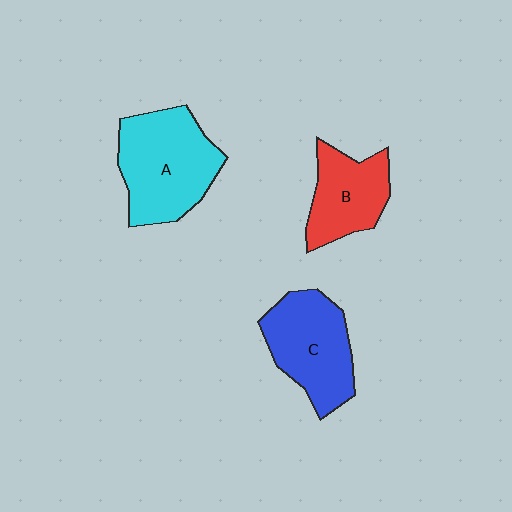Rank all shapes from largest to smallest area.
From largest to smallest: A (cyan), C (blue), B (red).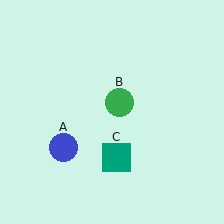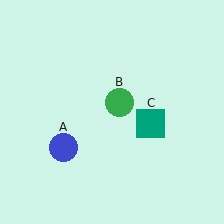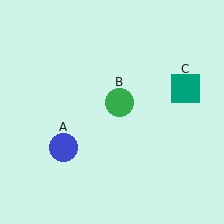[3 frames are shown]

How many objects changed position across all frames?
1 object changed position: teal square (object C).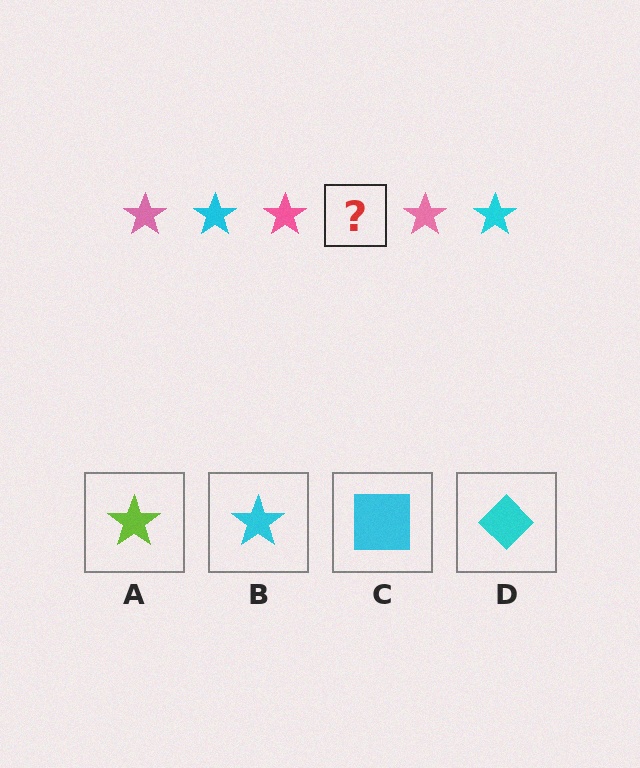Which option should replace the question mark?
Option B.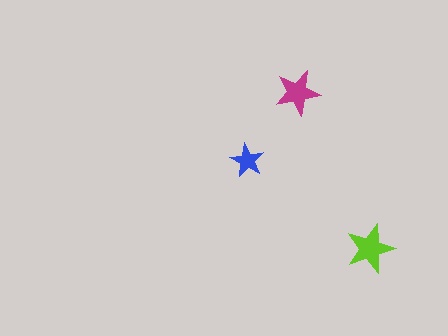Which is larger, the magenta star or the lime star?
The lime one.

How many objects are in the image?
There are 3 objects in the image.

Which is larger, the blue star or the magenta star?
The magenta one.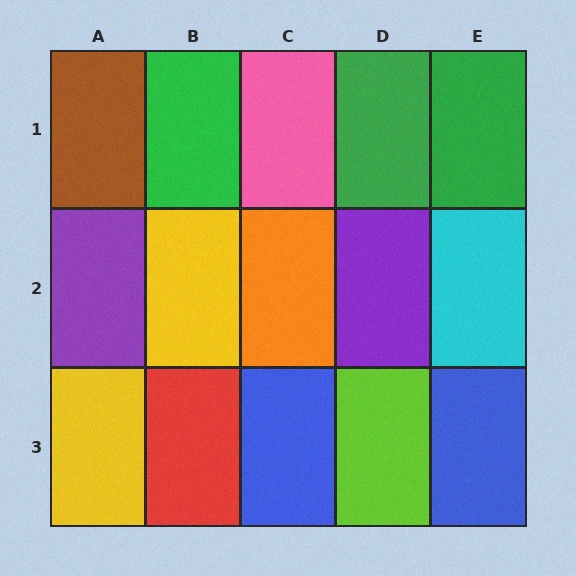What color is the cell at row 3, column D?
Lime.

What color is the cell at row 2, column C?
Orange.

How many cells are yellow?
2 cells are yellow.